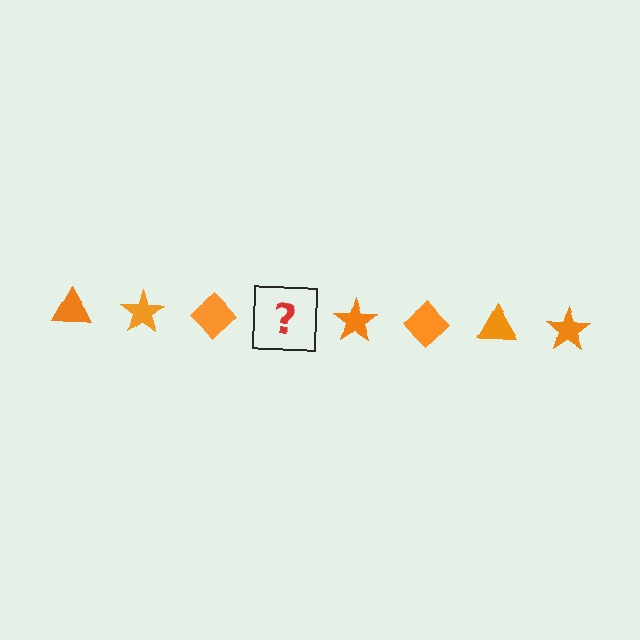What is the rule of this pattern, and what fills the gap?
The rule is that the pattern cycles through triangle, star, diamond shapes in orange. The gap should be filled with an orange triangle.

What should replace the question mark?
The question mark should be replaced with an orange triangle.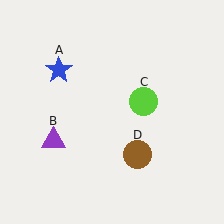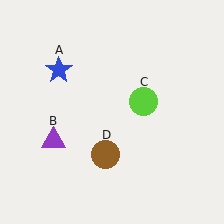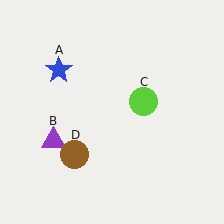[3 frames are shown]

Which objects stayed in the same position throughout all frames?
Blue star (object A) and purple triangle (object B) and lime circle (object C) remained stationary.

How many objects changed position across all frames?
1 object changed position: brown circle (object D).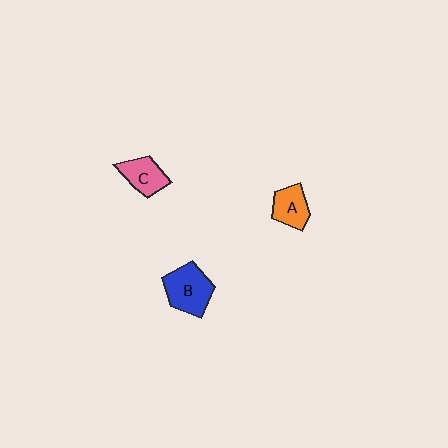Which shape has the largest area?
Shape B (blue).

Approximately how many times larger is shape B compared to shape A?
Approximately 1.5 times.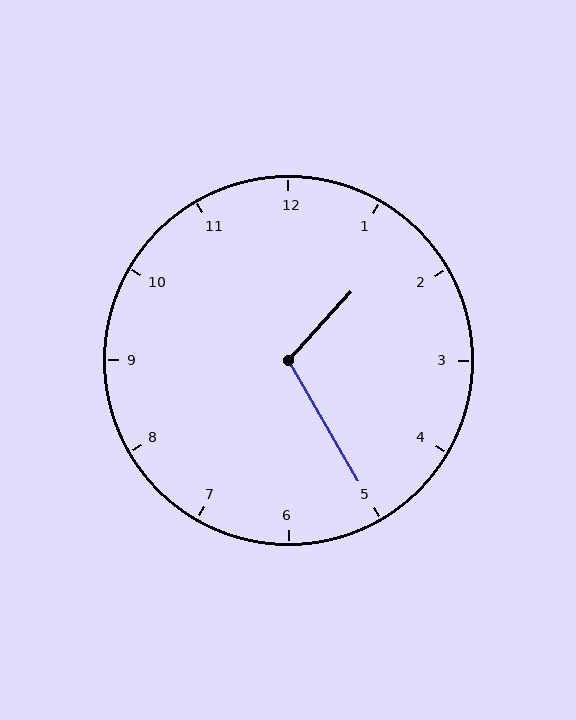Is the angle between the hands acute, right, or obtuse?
It is obtuse.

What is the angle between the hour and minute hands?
Approximately 108 degrees.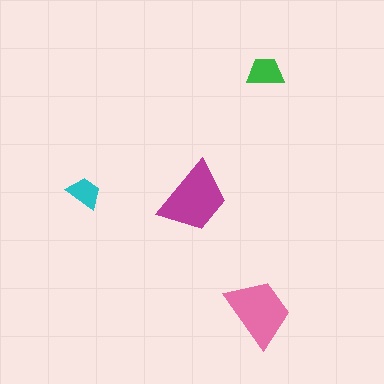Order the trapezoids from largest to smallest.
the magenta one, the pink one, the green one, the cyan one.